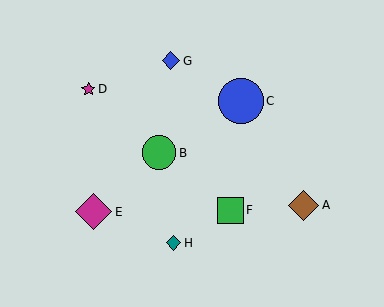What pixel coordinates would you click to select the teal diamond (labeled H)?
Click at (173, 243) to select the teal diamond H.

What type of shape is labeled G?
Shape G is a blue diamond.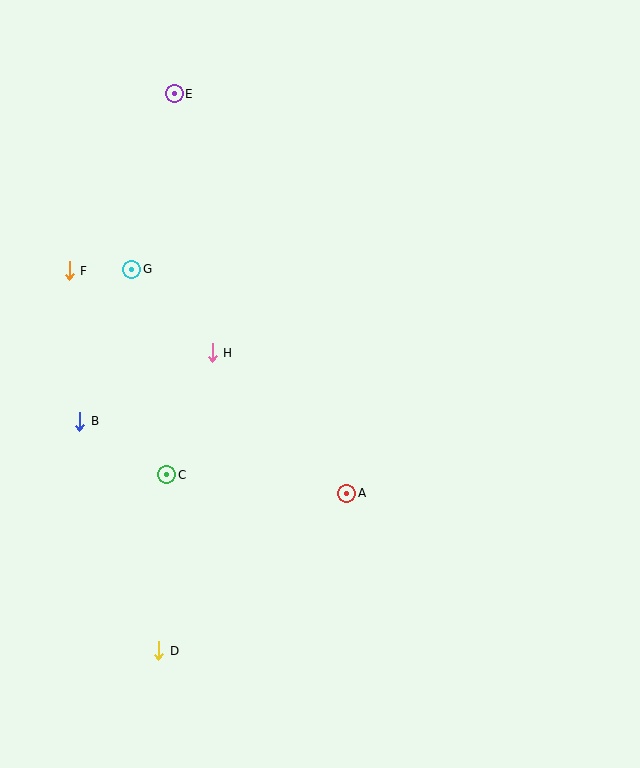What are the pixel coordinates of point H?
Point H is at (212, 353).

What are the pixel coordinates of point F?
Point F is at (69, 271).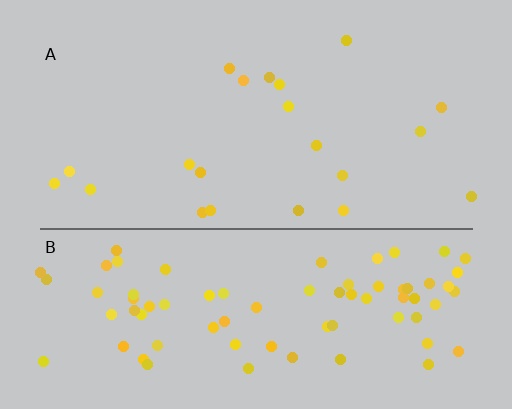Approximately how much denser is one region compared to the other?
Approximately 3.8× — region B over region A.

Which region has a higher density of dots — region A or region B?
B (the bottom).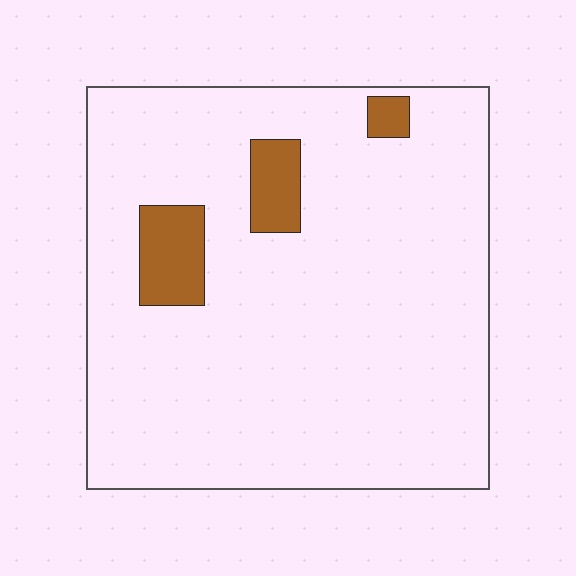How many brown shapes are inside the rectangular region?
3.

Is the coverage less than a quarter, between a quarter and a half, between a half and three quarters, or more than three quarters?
Less than a quarter.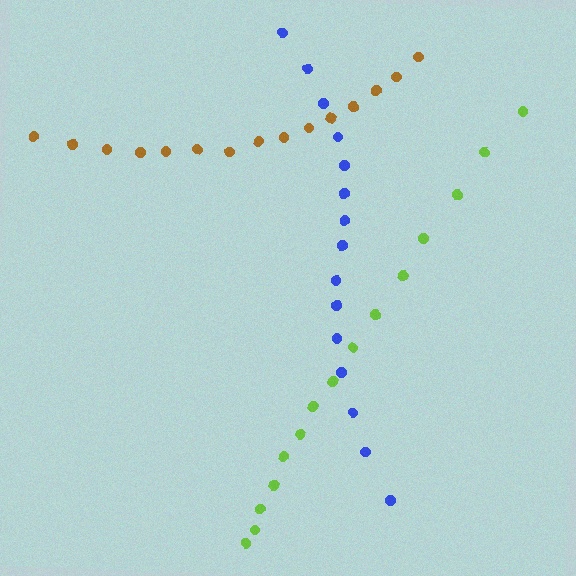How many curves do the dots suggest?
There are 3 distinct paths.